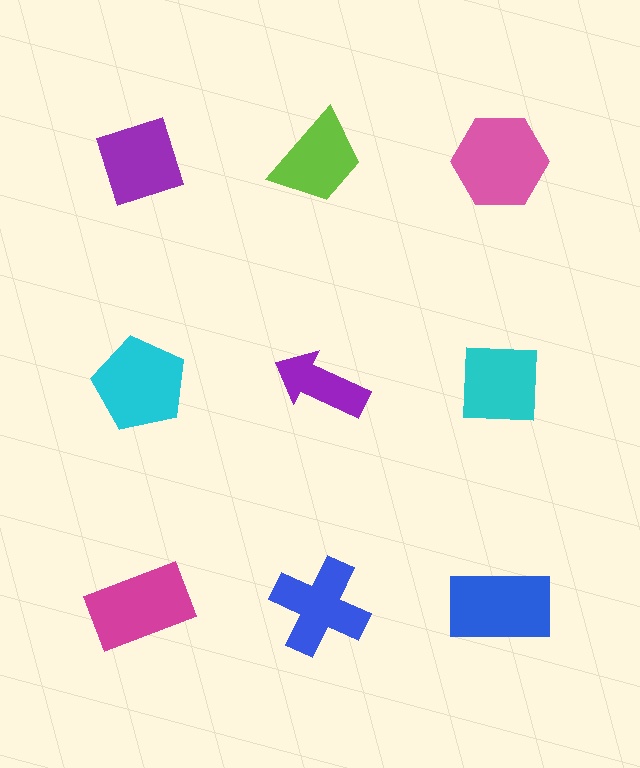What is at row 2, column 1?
A cyan pentagon.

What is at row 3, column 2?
A blue cross.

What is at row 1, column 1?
A purple diamond.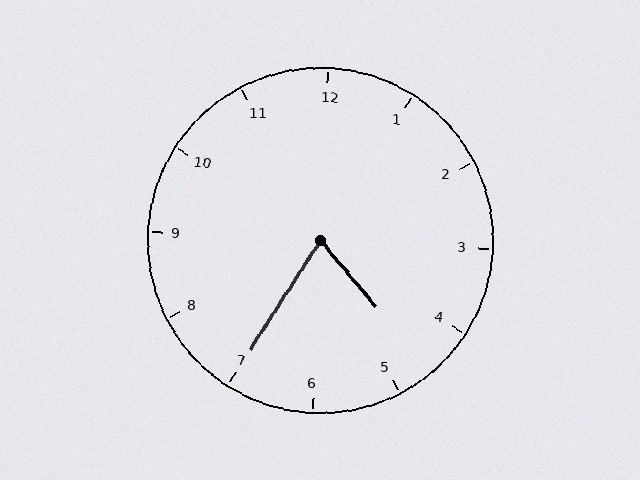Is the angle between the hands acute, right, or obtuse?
It is acute.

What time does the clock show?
4:35.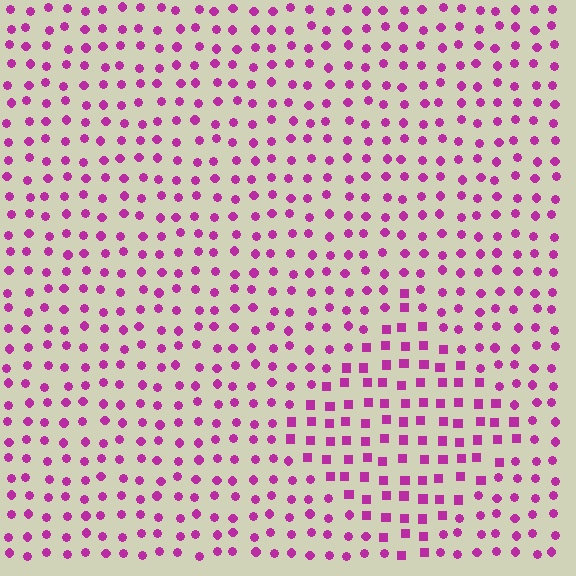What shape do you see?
I see a diamond.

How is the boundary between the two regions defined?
The boundary is defined by a change in element shape: squares inside vs. circles outside. All elements share the same color and spacing.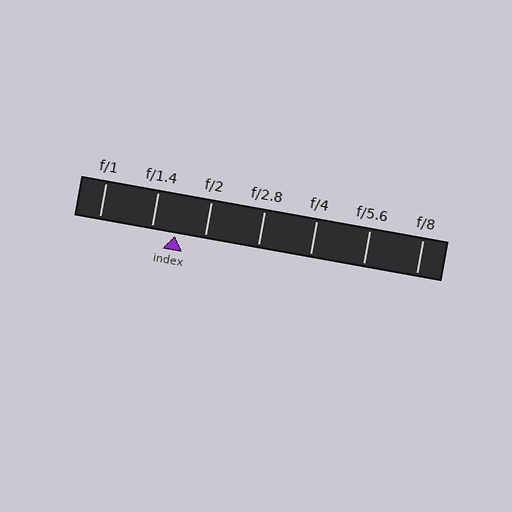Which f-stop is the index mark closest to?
The index mark is closest to f/1.4.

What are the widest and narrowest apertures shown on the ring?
The widest aperture shown is f/1 and the narrowest is f/8.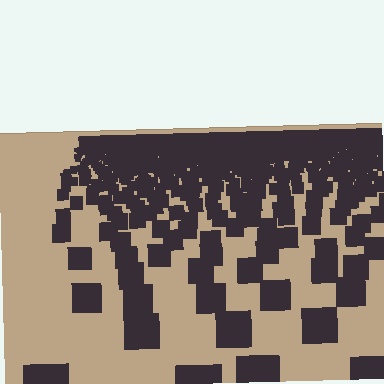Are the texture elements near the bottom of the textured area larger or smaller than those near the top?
Larger. Near the bottom, elements are closer to the viewer and appear at a bigger on-screen size.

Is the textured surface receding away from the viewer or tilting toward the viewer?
The surface is receding away from the viewer. Texture elements get smaller and denser toward the top.